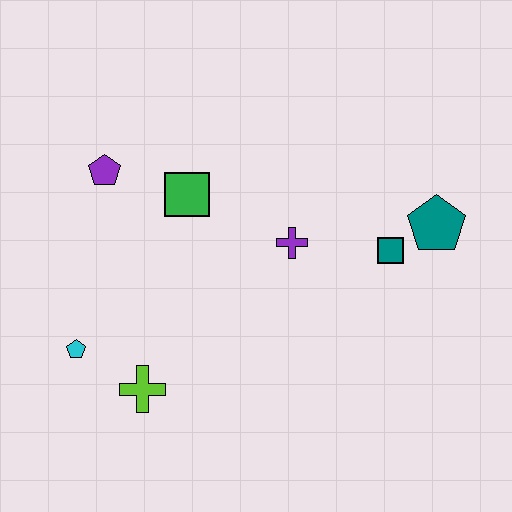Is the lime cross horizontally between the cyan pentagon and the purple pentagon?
No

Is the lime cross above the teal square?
No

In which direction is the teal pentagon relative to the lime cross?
The teal pentagon is to the right of the lime cross.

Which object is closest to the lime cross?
The cyan pentagon is closest to the lime cross.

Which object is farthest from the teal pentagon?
The cyan pentagon is farthest from the teal pentagon.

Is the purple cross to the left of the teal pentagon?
Yes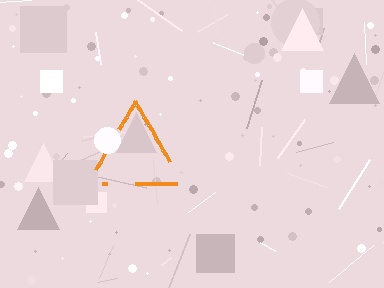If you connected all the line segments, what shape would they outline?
They would outline a triangle.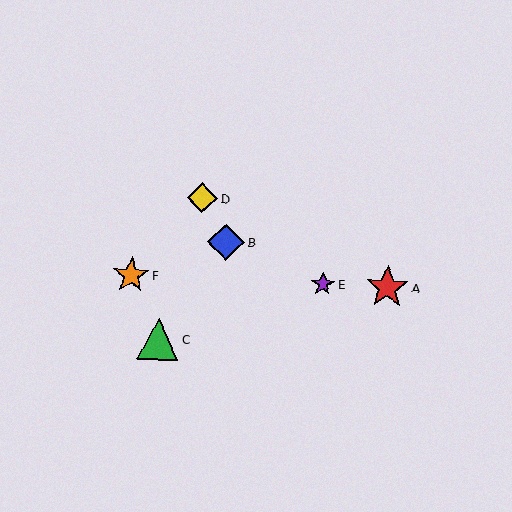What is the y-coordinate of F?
Object F is at y≈275.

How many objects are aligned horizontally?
3 objects (A, E, F) are aligned horizontally.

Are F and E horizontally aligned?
Yes, both are at y≈275.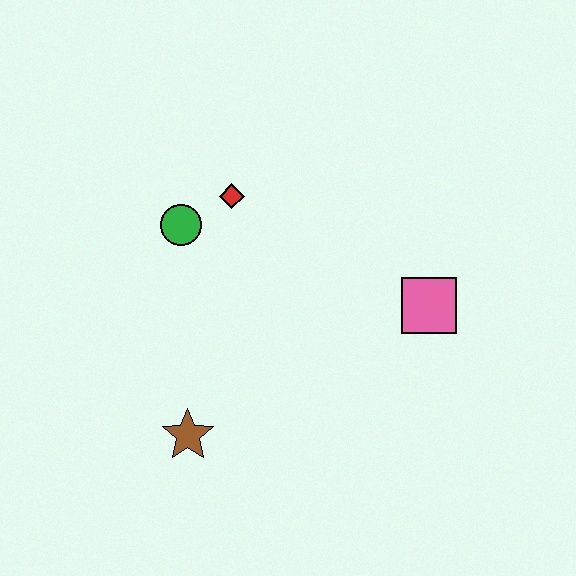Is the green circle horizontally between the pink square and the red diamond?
No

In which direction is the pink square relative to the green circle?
The pink square is to the right of the green circle.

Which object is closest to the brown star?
The green circle is closest to the brown star.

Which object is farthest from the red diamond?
The brown star is farthest from the red diamond.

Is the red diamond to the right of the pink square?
No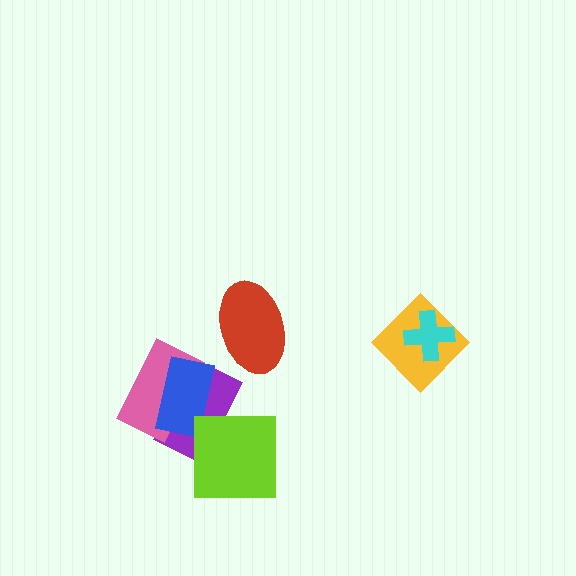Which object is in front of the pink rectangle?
The blue rectangle is in front of the pink rectangle.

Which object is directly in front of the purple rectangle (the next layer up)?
The pink rectangle is directly in front of the purple rectangle.